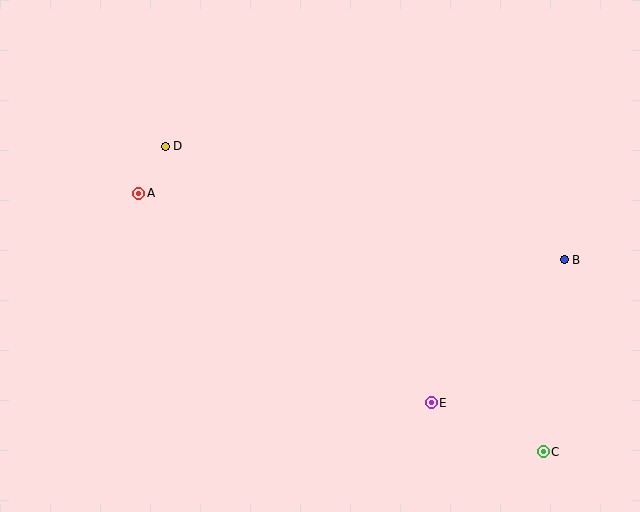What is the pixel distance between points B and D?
The distance between B and D is 415 pixels.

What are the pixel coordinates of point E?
Point E is at (431, 403).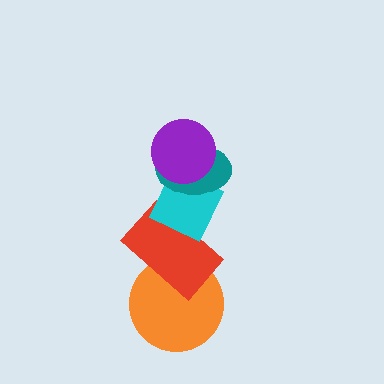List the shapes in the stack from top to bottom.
From top to bottom: the purple circle, the teal ellipse, the cyan diamond, the red rectangle, the orange circle.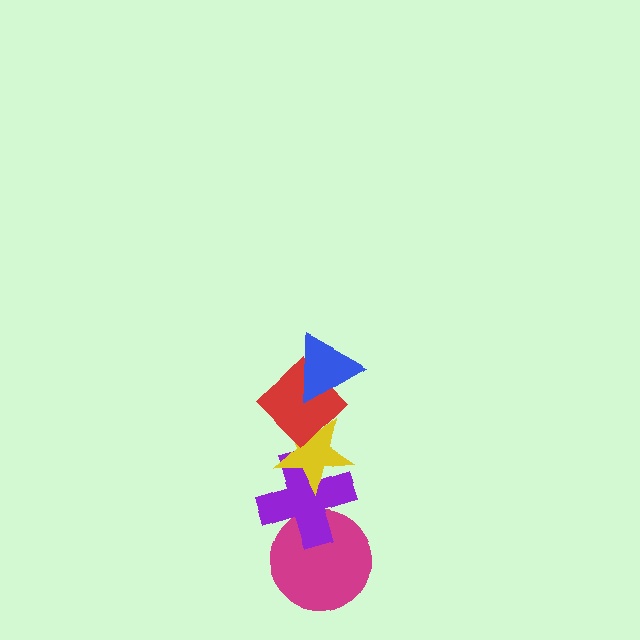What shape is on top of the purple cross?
The yellow star is on top of the purple cross.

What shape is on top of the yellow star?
The red diamond is on top of the yellow star.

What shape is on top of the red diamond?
The blue triangle is on top of the red diamond.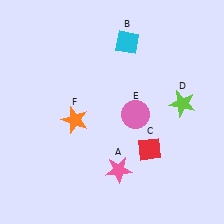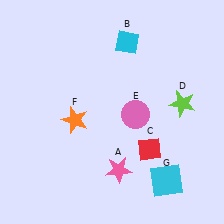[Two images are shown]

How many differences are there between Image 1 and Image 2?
There is 1 difference between the two images.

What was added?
A cyan square (G) was added in Image 2.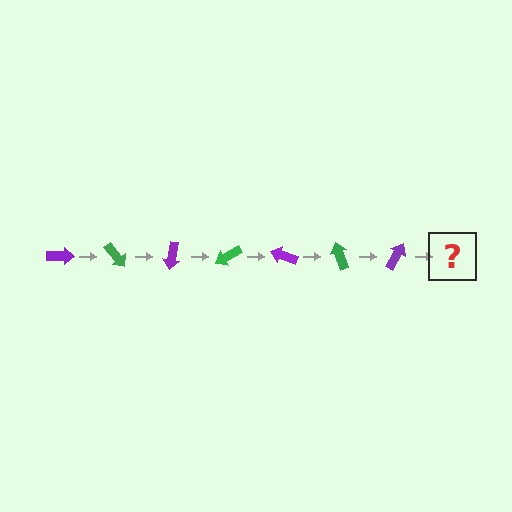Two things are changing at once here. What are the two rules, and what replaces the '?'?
The two rules are that it rotates 50 degrees each step and the color cycles through purple and green. The '?' should be a green arrow, rotated 350 degrees from the start.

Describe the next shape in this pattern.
It should be a green arrow, rotated 350 degrees from the start.